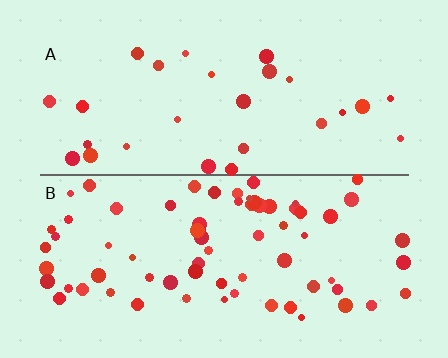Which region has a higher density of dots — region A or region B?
B (the bottom).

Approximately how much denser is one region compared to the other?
Approximately 2.6× — region B over region A.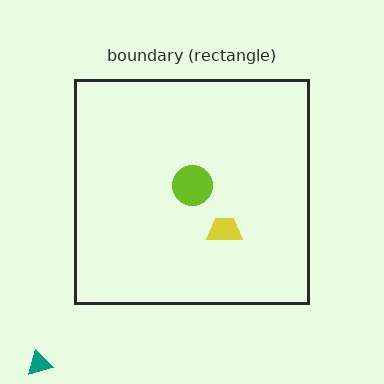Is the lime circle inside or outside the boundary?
Inside.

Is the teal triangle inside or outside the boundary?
Outside.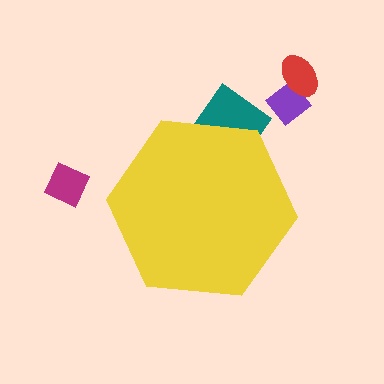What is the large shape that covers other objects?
A yellow hexagon.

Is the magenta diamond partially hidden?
No, the magenta diamond is fully visible.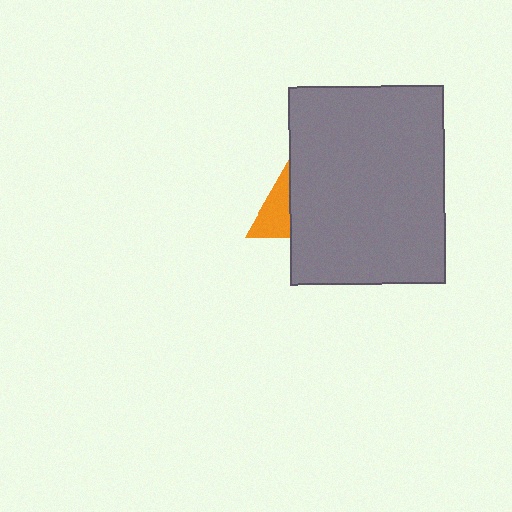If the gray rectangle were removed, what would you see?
You would see the complete orange triangle.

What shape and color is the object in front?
The object in front is a gray rectangle.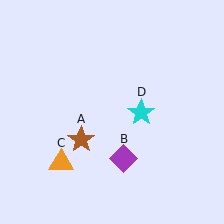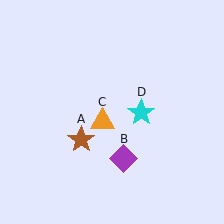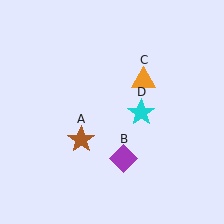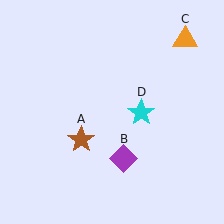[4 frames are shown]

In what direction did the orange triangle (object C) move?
The orange triangle (object C) moved up and to the right.